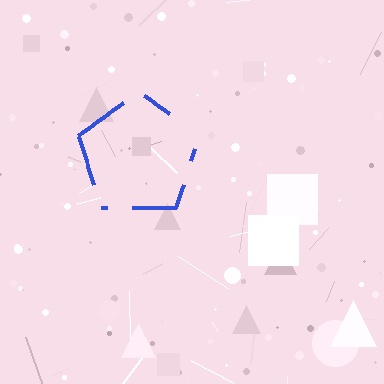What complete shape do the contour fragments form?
The contour fragments form a pentagon.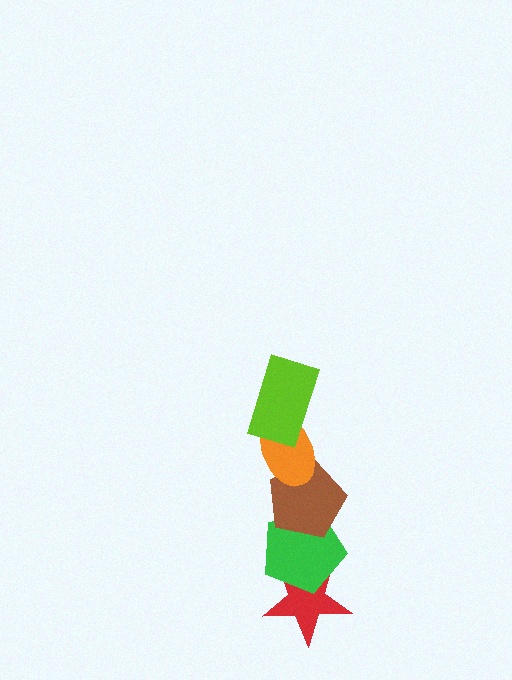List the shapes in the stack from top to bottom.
From top to bottom: the lime rectangle, the orange ellipse, the brown pentagon, the green pentagon, the red star.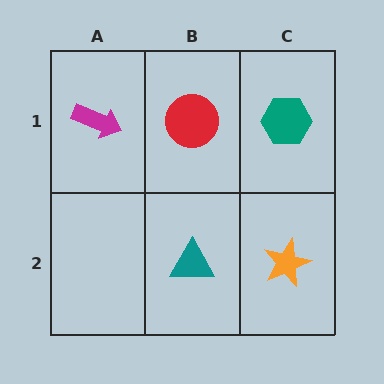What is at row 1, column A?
A magenta arrow.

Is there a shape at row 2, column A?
No, that cell is empty.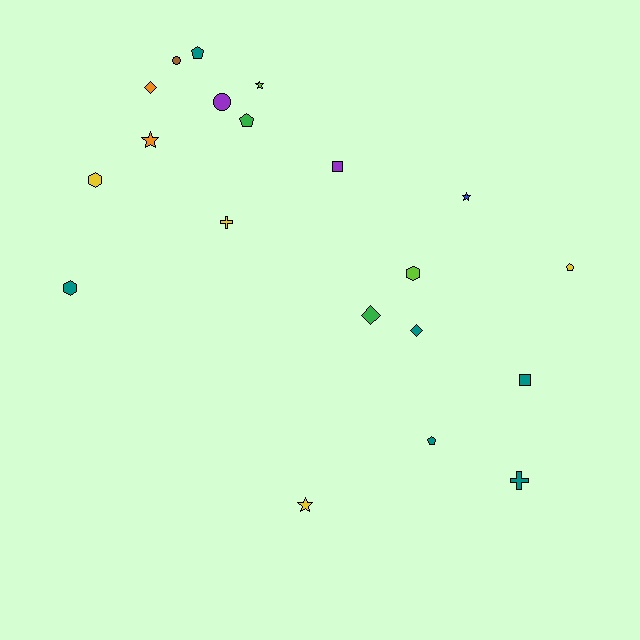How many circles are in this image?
There are 2 circles.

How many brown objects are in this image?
There is 1 brown object.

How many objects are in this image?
There are 20 objects.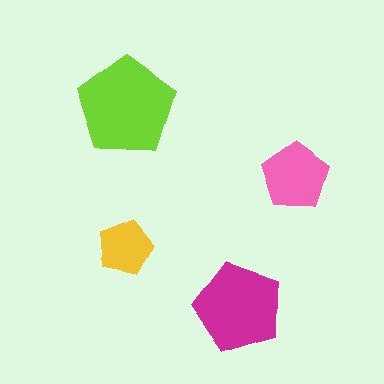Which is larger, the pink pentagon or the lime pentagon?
The lime one.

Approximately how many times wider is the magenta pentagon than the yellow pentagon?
About 1.5 times wider.